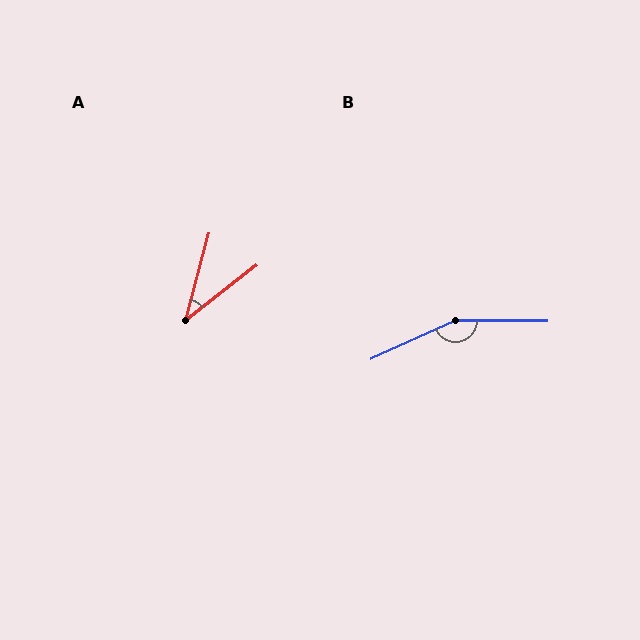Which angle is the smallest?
A, at approximately 37 degrees.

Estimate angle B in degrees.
Approximately 155 degrees.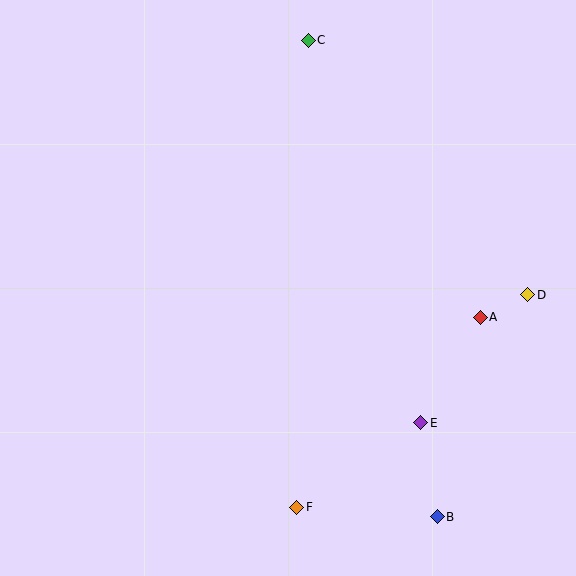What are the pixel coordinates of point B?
Point B is at (437, 517).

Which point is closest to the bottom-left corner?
Point F is closest to the bottom-left corner.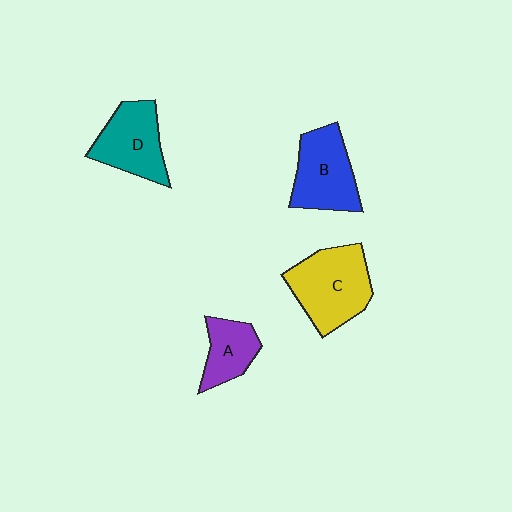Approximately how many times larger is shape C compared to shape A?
Approximately 1.8 times.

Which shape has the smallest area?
Shape A (purple).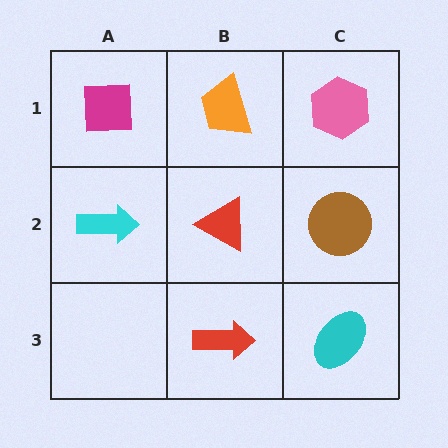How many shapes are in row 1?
3 shapes.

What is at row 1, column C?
A pink hexagon.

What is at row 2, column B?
A red triangle.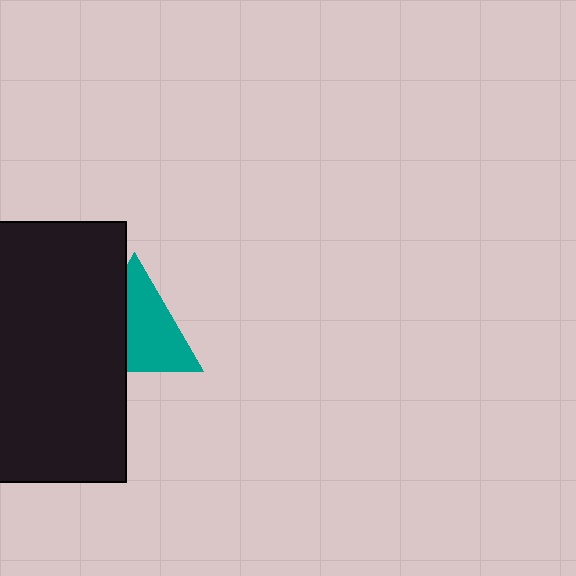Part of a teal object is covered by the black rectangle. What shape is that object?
It is a triangle.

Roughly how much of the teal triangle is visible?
About half of it is visible (roughly 60%).